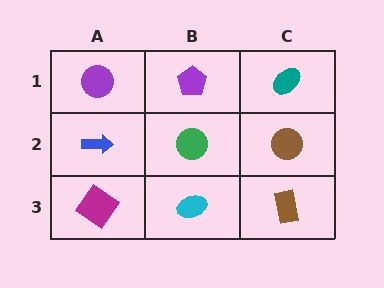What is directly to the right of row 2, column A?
A green circle.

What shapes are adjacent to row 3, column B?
A green circle (row 2, column B), a magenta diamond (row 3, column A), a brown rectangle (row 3, column C).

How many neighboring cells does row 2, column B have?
4.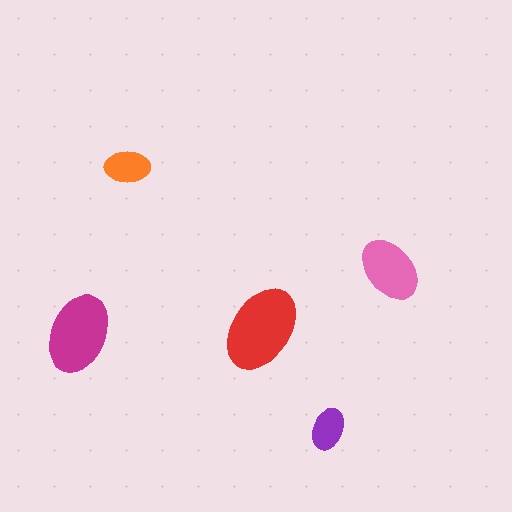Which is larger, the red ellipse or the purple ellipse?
The red one.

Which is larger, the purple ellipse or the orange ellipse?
The orange one.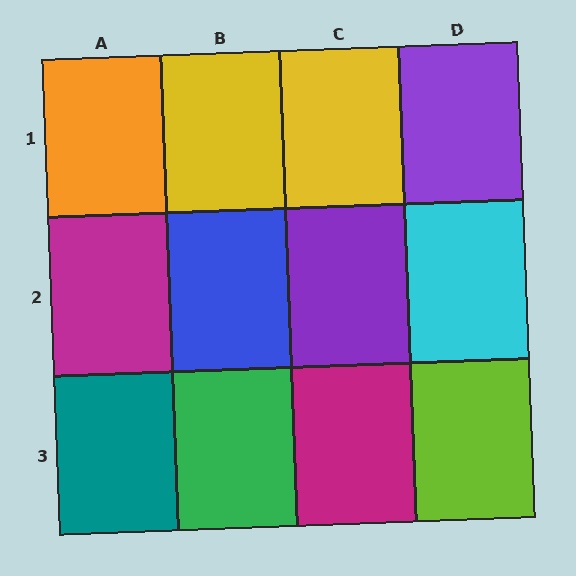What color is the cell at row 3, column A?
Teal.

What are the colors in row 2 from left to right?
Magenta, blue, purple, cyan.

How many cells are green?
1 cell is green.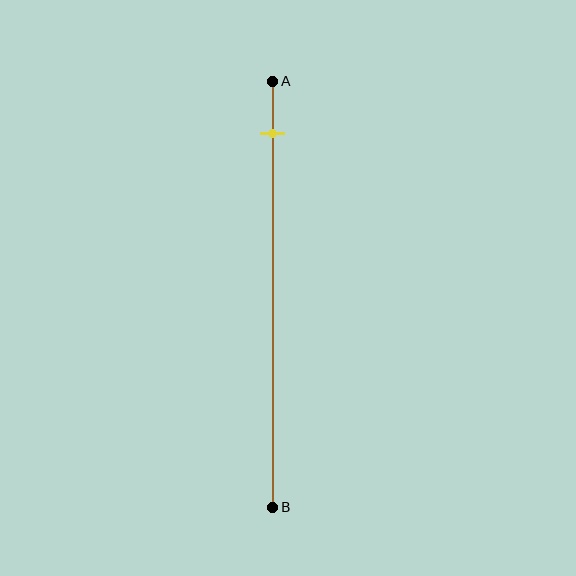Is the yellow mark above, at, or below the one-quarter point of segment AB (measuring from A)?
The yellow mark is above the one-quarter point of segment AB.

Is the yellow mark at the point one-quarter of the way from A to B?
No, the mark is at about 10% from A, not at the 25% one-quarter point.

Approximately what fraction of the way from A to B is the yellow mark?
The yellow mark is approximately 10% of the way from A to B.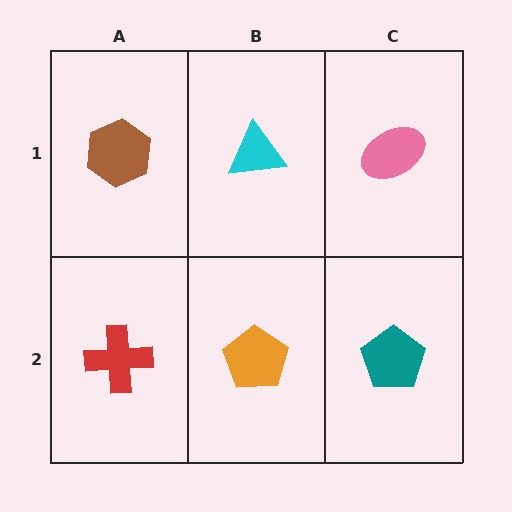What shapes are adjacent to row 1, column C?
A teal pentagon (row 2, column C), a cyan triangle (row 1, column B).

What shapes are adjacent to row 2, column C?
A pink ellipse (row 1, column C), an orange pentagon (row 2, column B).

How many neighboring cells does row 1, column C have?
2.